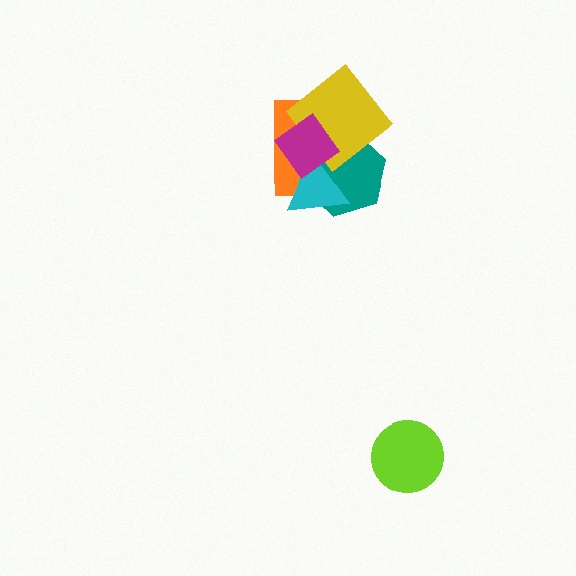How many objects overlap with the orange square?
4 objects overlap with the orange square.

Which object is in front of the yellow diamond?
The magenta diamond is in front of the yellow diamond.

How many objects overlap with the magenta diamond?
4 objects overlap with the magenta diamond.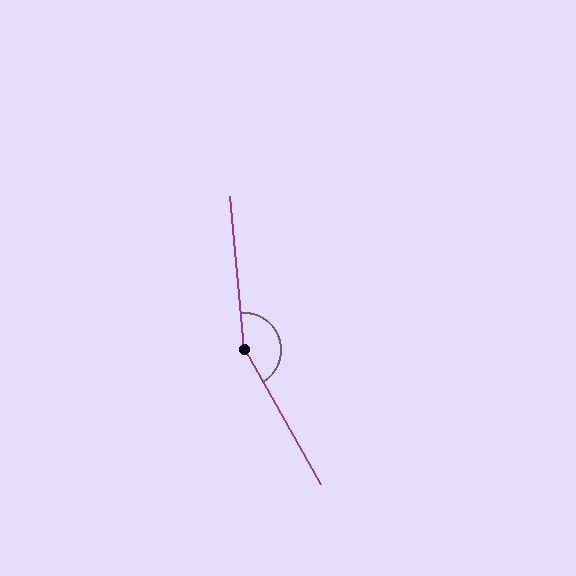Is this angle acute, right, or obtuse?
It is obtuse.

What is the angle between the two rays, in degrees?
Approximately 156 degrees.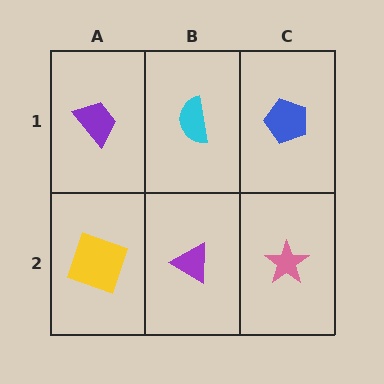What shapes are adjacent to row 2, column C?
A blue pentagon (row 1, column C), a purple triangle (row 2, column B).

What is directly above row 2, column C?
A blue pentagon.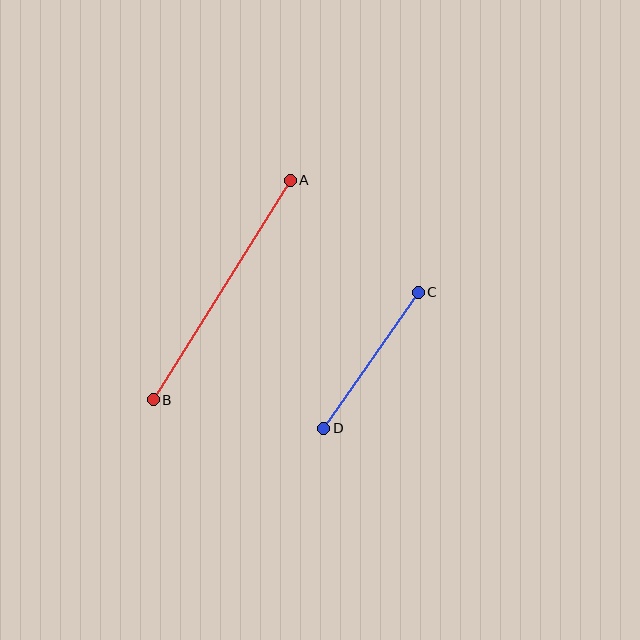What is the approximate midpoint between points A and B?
The midpoint is at approximately (222, 290) pixels.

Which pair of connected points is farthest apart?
Points A and B are farthest apart.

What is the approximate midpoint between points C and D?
The midpoint is at approximately (371, 360) pixels.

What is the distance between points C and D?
The distance is approximately 165 pixels.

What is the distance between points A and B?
The distance is approximately 259 pixels.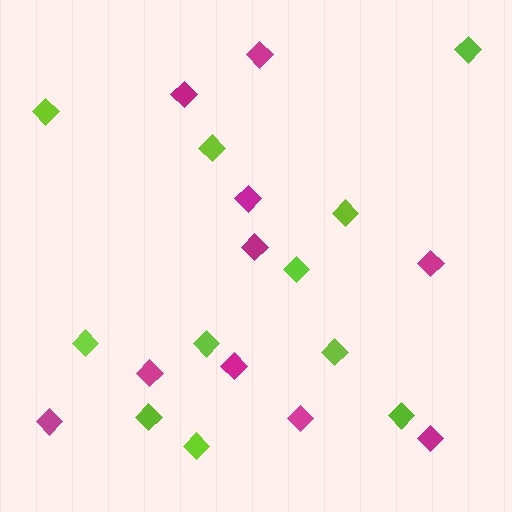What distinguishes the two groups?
There are 2 groups: one group of lime diamonds (11) and one group of magenta diamonds (10).